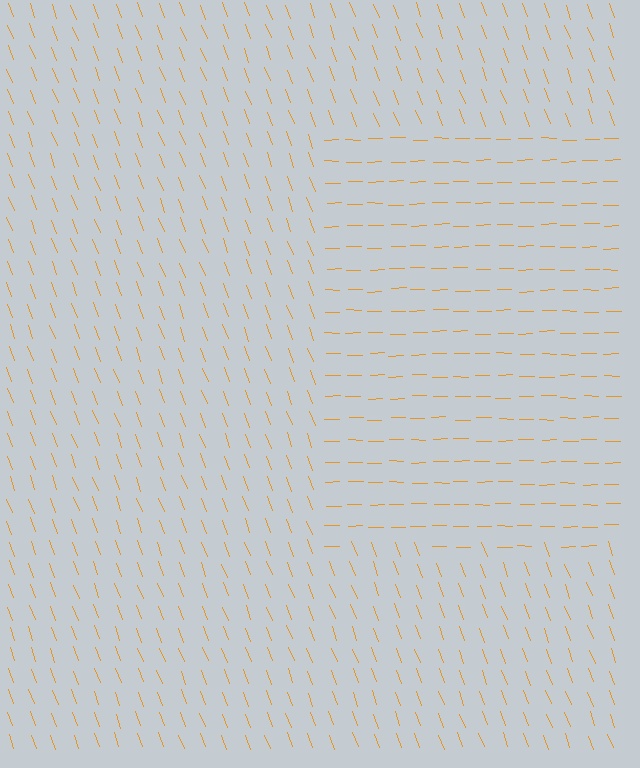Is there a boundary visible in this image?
Yes, there is a texture boundary formed by a change in line orientation.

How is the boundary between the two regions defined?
The boundary is defined purely by a change in line orientation (approximately 70 degrees difference). All lines are the same color and thickness.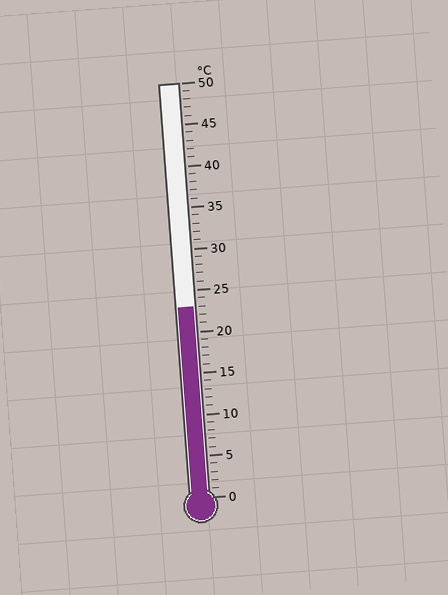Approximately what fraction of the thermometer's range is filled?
The thermometer is filled to approximately 45% of its range.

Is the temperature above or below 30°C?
The temperature is below 30°C.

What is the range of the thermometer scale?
The thermometer scale ranges from 0°C to 50°C.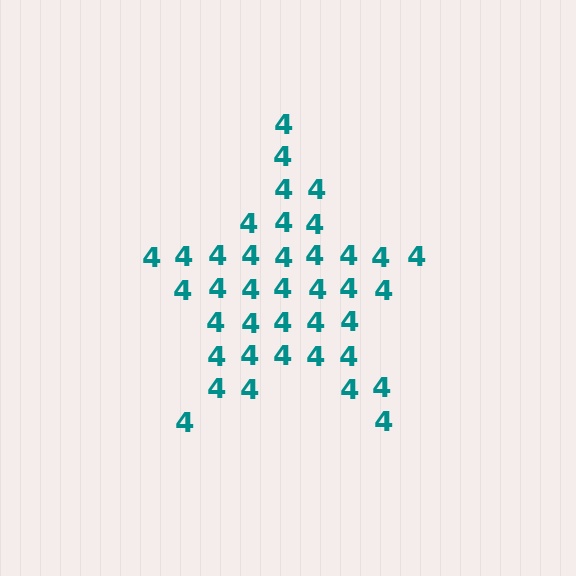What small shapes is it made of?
It is made of small digit 4's.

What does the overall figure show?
The overall figure shows a star.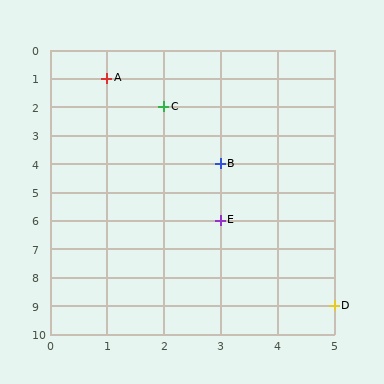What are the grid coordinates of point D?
Point D is at grid coordinates (5, 9).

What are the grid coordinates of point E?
Point E is at grid coordinates (3, 6).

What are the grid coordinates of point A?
Point A is at grid coordinates (1, 1).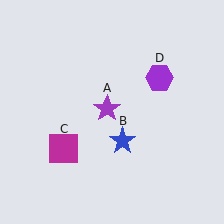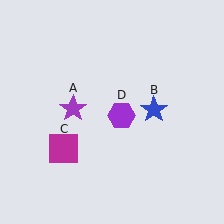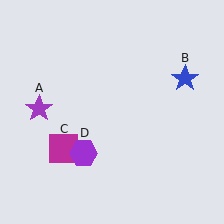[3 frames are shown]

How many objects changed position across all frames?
3 objects changed position: purple star (object A), blue star (object B), purple hexagon (object D).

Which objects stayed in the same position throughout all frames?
Magenta square (object C) remained stationary.